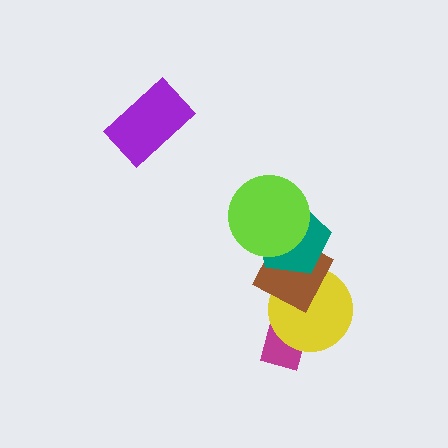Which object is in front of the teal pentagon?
The lime circle is in front of the teal pentagon.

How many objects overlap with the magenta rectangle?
2 objects overlap with the magenta rectangle.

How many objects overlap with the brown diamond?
4 objects overlap with the brown diamond.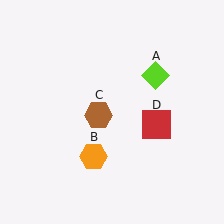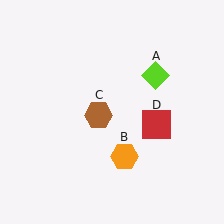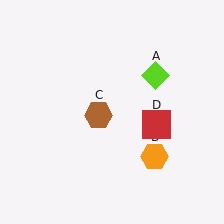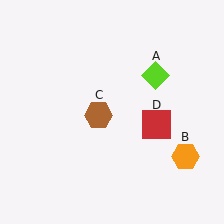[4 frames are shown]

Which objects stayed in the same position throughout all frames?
Lime diamond (object A) and brown hexagon (object C) and red square (object D) remained stationary.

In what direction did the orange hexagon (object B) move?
The orange hexagon (object B) moved right.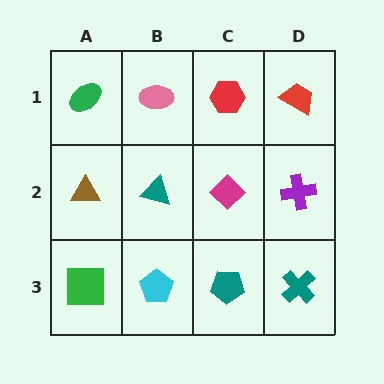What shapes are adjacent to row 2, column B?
A pink ellipse (row 1, column B), a cyan pentagon (row 3, column B), a brown triangle (row 2, column A), a magenta diamond (row 2, column C).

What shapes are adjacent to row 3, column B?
A teal triangle (row 2, column B), a green square (row 3, column A), a teal pentagon (row 3, column C).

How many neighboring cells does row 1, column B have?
3.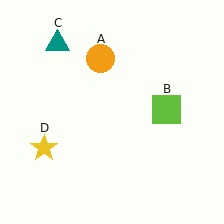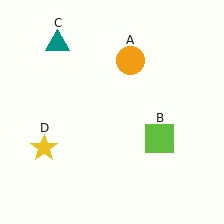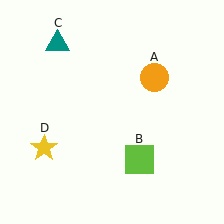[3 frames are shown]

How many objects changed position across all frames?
2 objects changed position: orange circle (object A), lime square (object B).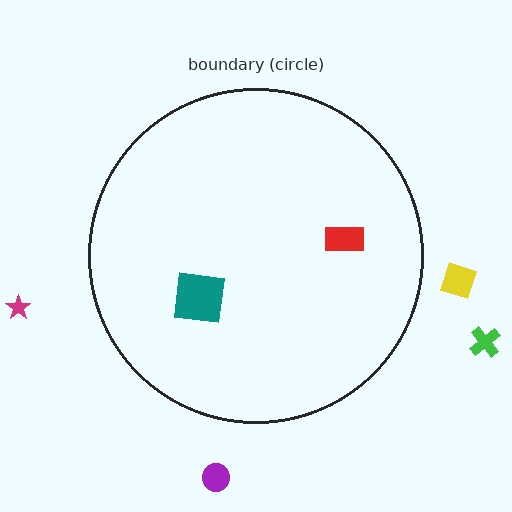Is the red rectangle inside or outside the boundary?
Inside.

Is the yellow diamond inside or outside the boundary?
Outside.